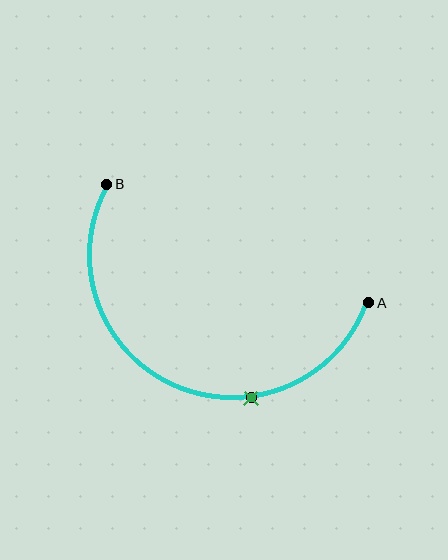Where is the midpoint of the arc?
The arc midpoint is the point on the curve farthest from the straight line joining A and B. It sits below that line.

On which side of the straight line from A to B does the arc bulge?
The arc bulges below the straight line connecting A and B.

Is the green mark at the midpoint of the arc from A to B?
No. The green mark lies on the arc but is closer to endpoint A. The arc midpoint would be at the point on the curve equidistant along the arc from both A and B.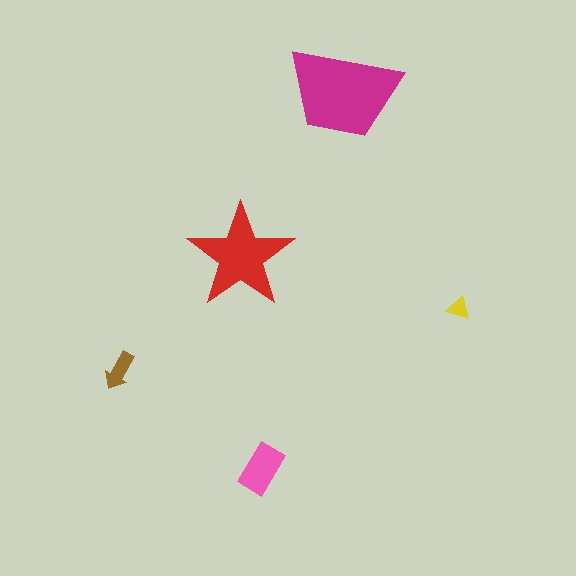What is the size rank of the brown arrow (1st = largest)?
4th.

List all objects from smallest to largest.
The yellow triangle, the brown arrow, the pink rectangle, the red star, the magenta trapezoid.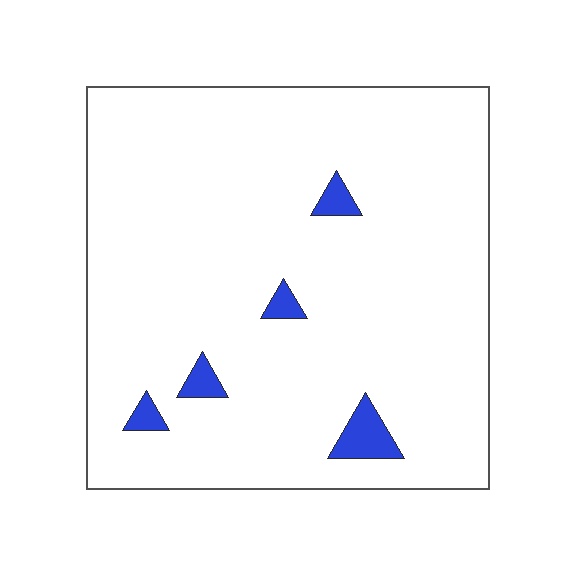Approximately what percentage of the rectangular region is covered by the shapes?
Approximately 5%.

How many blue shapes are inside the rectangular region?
5.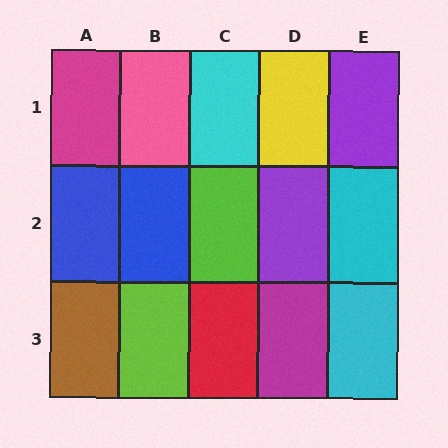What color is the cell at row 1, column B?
Pink.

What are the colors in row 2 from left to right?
Blue, blue, lime, purple, cyan.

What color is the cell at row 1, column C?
Cyan.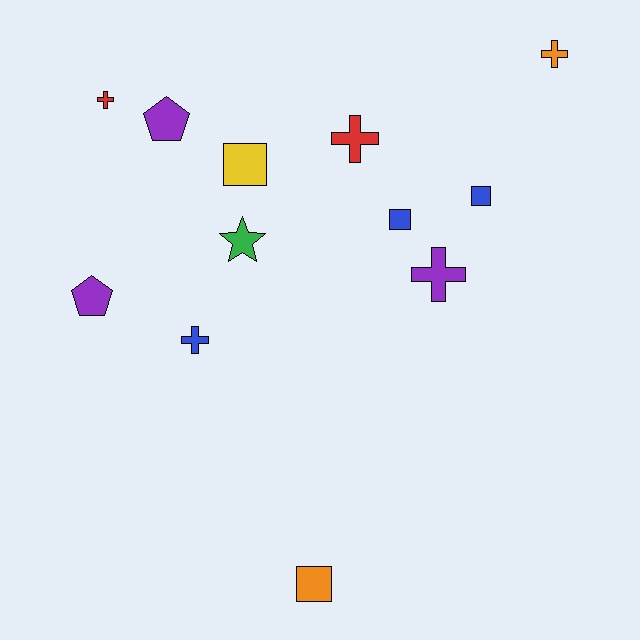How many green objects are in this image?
There is 1 green object.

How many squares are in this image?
There are 4 squares.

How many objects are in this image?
There are 12 objects.